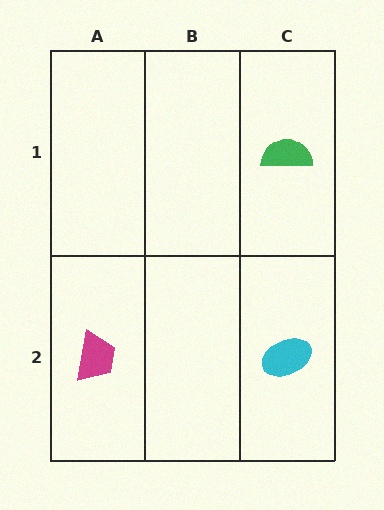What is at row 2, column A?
A magenta trapezoid.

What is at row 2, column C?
A cyan ellipse.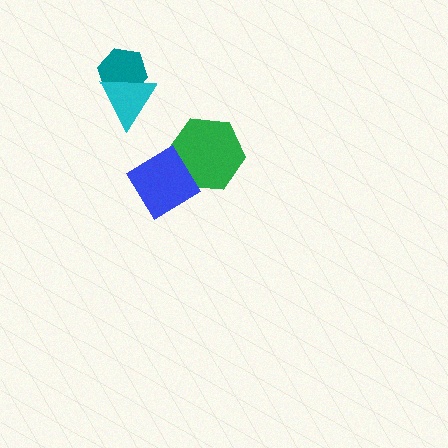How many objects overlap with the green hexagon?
1 object overlaps with the green hexagon.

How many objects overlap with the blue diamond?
1 object overlaps with the blue diamond.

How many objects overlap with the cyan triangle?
1 object overlaps with the cyan triangle.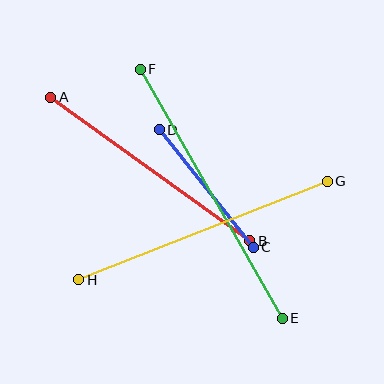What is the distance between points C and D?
The distance is approximately 151 pixels.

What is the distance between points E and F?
The distance is approximately 287 pixels.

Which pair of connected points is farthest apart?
Points E and F are farthest apart.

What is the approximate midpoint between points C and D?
The midpoint is at approximately (206, 188) pixels.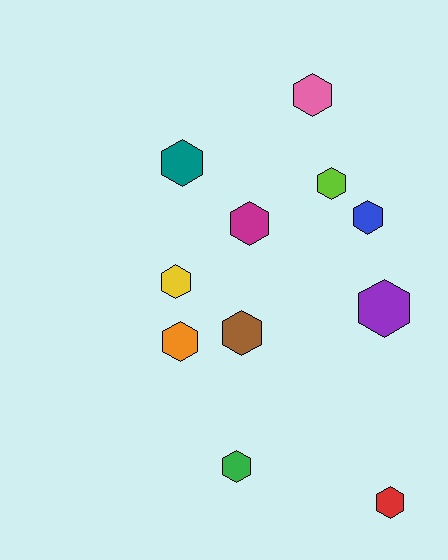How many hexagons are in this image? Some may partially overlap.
There are 11 hexagons.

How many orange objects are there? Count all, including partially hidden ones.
There is 1 orange object.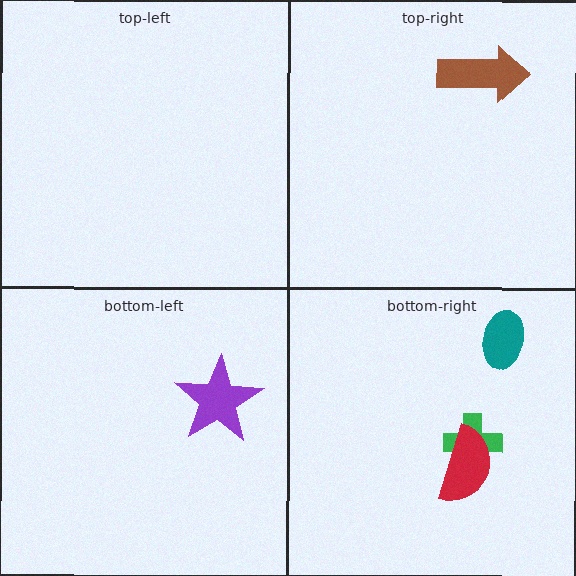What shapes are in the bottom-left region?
The purple star.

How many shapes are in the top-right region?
1.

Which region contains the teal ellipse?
The bottom-right region.